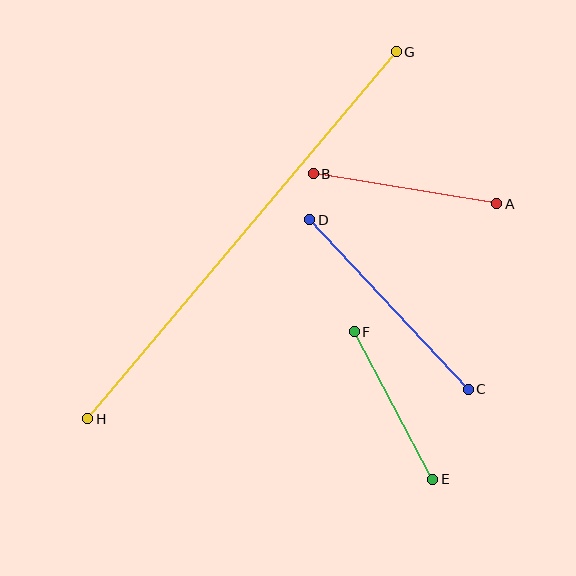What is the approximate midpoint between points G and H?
The midpoint is at approximately (242, 235) pixels.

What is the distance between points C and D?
The distance is approximately 232 pixels.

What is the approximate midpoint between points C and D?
The midpoint is at approximately (389, 304) pixels.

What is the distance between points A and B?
The distance is approximately 186 pixels.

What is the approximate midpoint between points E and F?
The midpoint is at approximately (393, 406) pixels.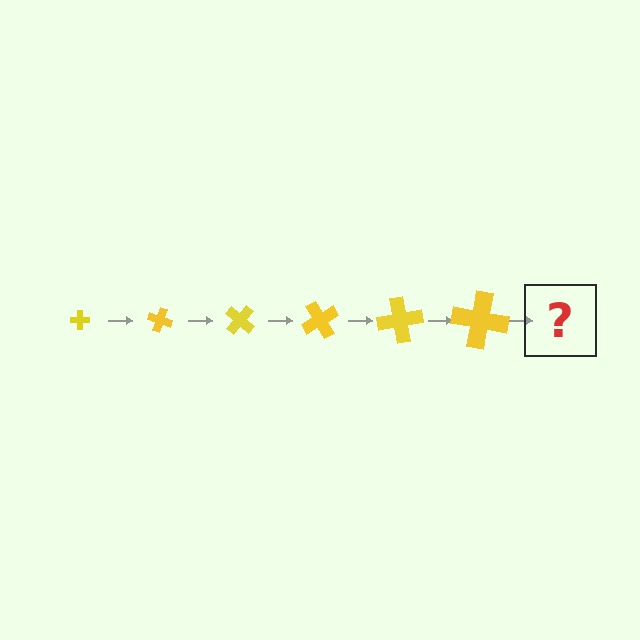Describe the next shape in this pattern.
It should be a cross, larger than the previous one and rotated 120 degrees from the start.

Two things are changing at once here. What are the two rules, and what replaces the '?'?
The two rules are that the cross grows larger each step and it rotates 20 degrees each step. The '?' should be a cross, larger than the previous one and rotated 120 degrees from the start.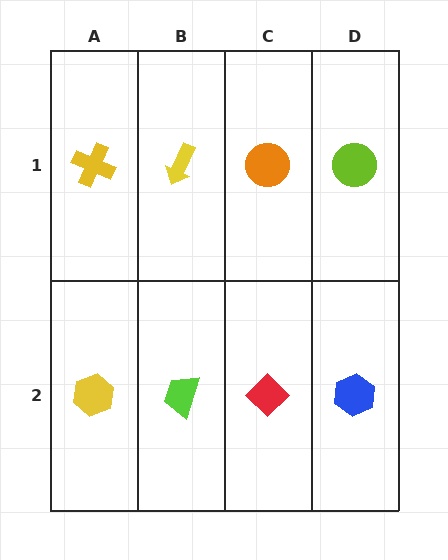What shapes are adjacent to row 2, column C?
An orange circle (row 1, column C), a lime trapezoid (row 2, column B), a blue hexagon (row 2, column D).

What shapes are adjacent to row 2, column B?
A yellow arrow (row 1, column B), a yellow hexagon (row 2, column A), a red diamond (row 2, column C).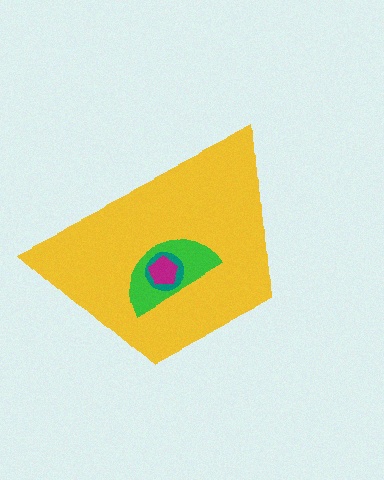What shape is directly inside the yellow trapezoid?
The green semicircle.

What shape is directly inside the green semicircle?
The teal circle.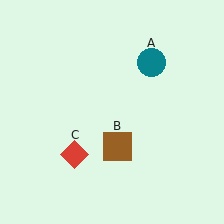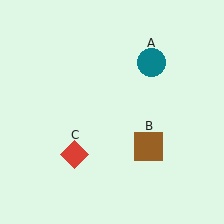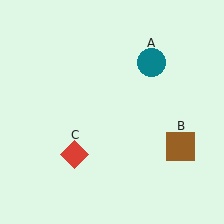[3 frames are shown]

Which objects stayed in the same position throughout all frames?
Teal circle (object A) and red diamond (object C) remained stationary.